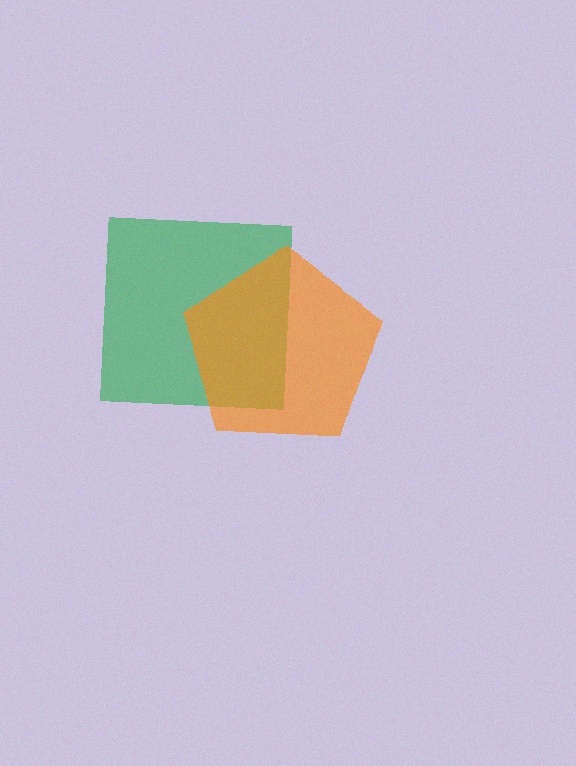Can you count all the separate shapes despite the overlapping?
Yes, there are 2 separate shapes.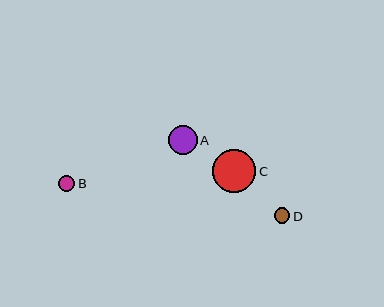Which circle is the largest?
Circle C is the largest with a size of approximately 43 pixels.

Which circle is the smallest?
Circle D is the smallest with a size of approximately 15 pixels.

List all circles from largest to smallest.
From largest to smallest: C, A, B, D.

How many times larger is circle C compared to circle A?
Circle C is approximately 1.5 times the size of circle A.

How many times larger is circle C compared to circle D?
Circle C is approximately 2.8 times the size of circle D.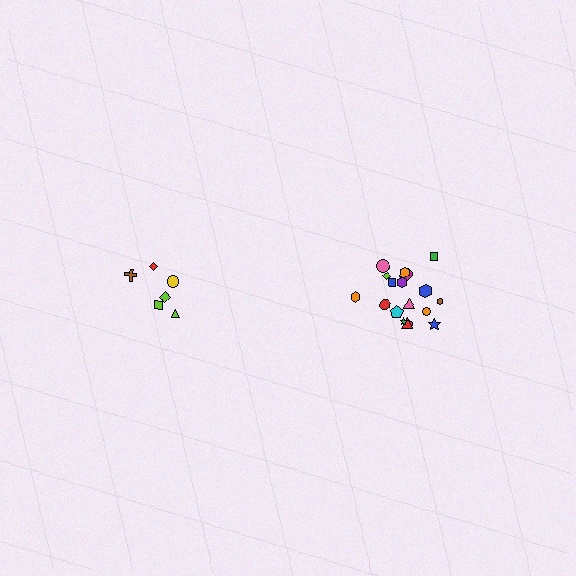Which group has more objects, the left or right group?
The right group.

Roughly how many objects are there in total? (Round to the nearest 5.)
Roughly 25 objects in total.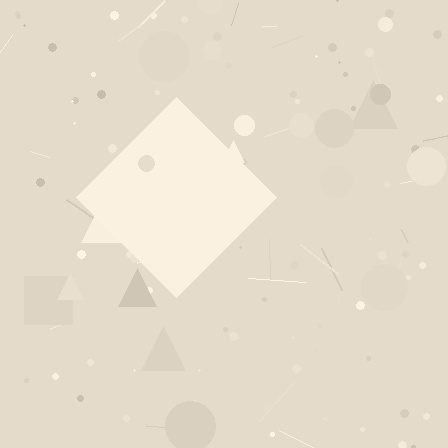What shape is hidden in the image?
A diamond is hidden in the image.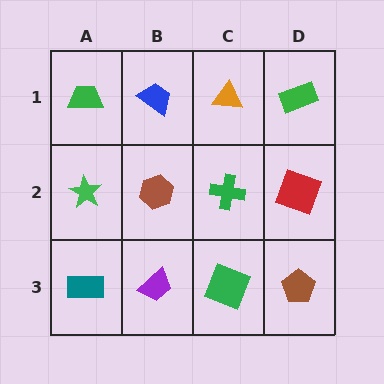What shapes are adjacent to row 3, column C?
A green cross (row 2, column C), a purple trapezoid (row 3, column B), a brown pentagon (row 3, column D).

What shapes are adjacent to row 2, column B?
A blue trapezoid (row 1, column B), a purple trapezoid (row 3, column B), a green star (row 2, column A), a green cross (row 2, column C).